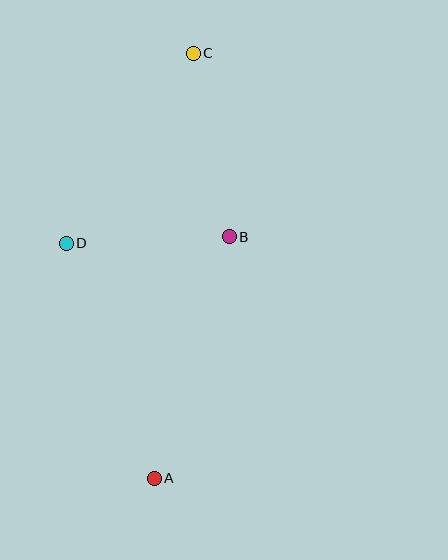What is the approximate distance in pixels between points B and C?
The distance between B and C is approximately 187 pixels.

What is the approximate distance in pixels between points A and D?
The distance between A and D is approximately 251 pixels.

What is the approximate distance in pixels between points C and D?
The distance between C and D is approximately 229 pixels.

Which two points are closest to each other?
Points B and D are closest to each other.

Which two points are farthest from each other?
Points A and C are farthest from each other.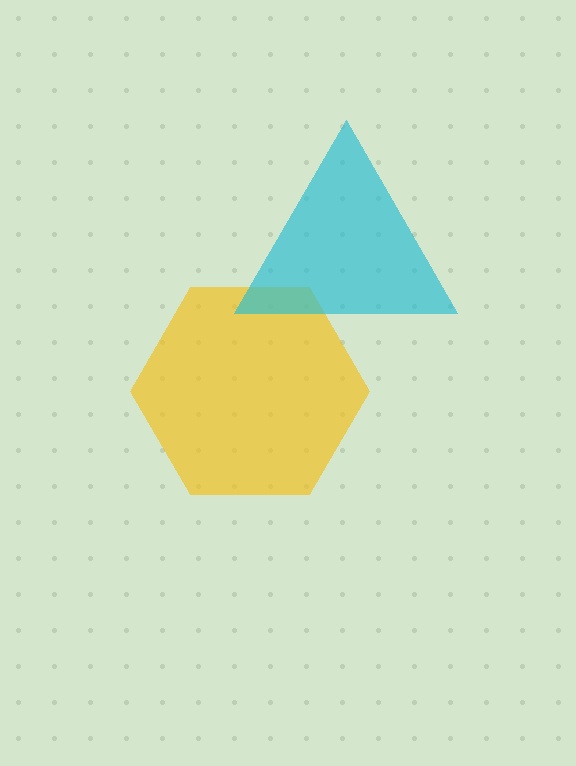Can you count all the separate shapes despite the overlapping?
Yes, there are 2 separate shapes.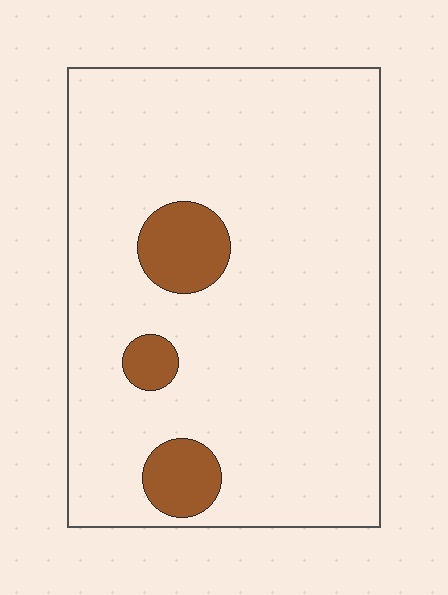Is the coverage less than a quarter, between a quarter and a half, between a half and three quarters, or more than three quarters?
Less than a quarter.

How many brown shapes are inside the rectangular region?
3.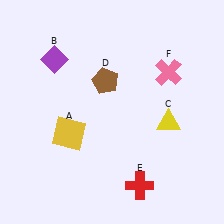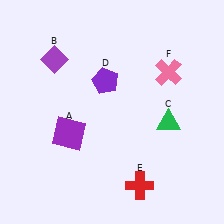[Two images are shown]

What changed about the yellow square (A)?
In Image 1, A is yellow. In Image 2, it changed to purple.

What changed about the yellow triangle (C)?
In Image 1, C is yellow. In Image 2, it changed to green.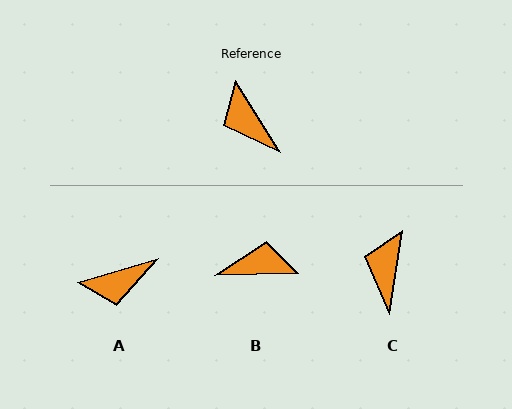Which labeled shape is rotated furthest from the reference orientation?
B, about 121 degrees away.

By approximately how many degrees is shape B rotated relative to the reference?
Approximately 121 degrees clockwise.